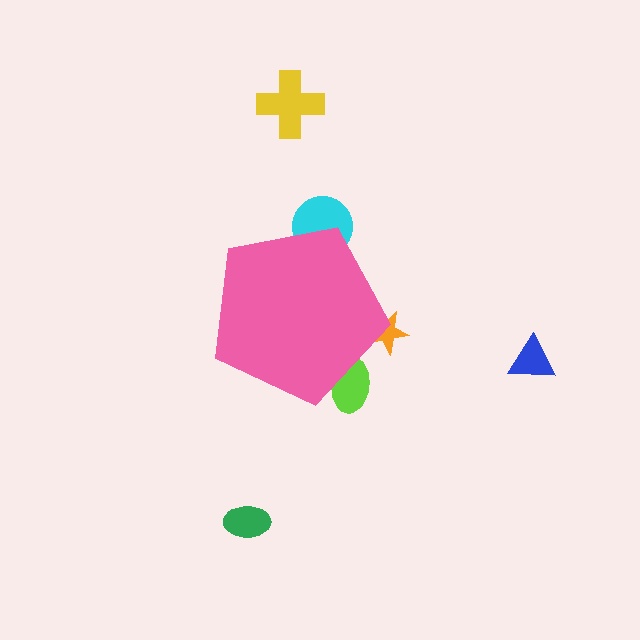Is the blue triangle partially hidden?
No, the blue triangle is fully visible.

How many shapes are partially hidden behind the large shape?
3 shapes are partially hidden.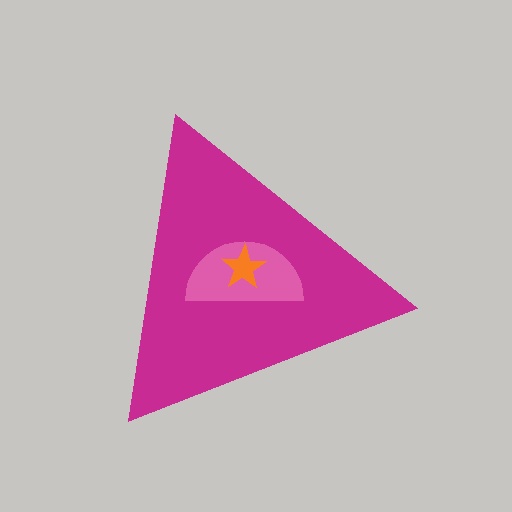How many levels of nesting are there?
3.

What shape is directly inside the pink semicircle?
The orange star.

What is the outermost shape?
The magenta triangle.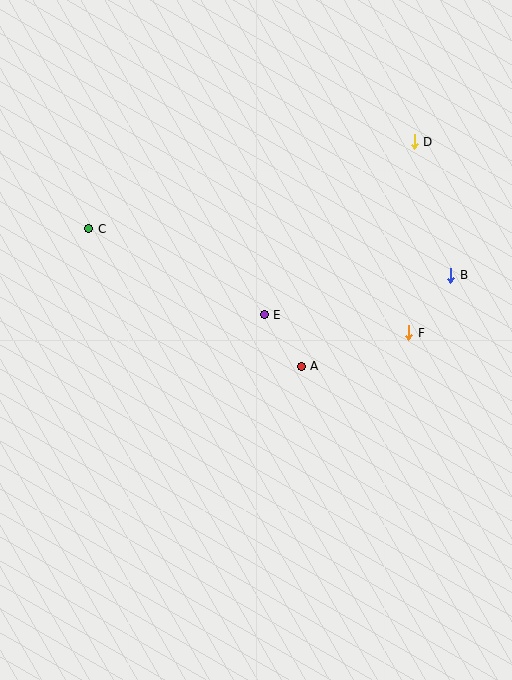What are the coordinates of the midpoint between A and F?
The midpoint between A and F is at (355, 349).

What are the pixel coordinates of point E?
Point E is at (264, 315).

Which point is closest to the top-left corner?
Point C is closest to the top-left corner.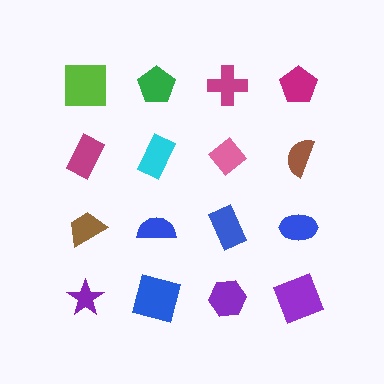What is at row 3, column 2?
A blue semicircle.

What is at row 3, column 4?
A blue ellipse.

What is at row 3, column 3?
A blue rectangle.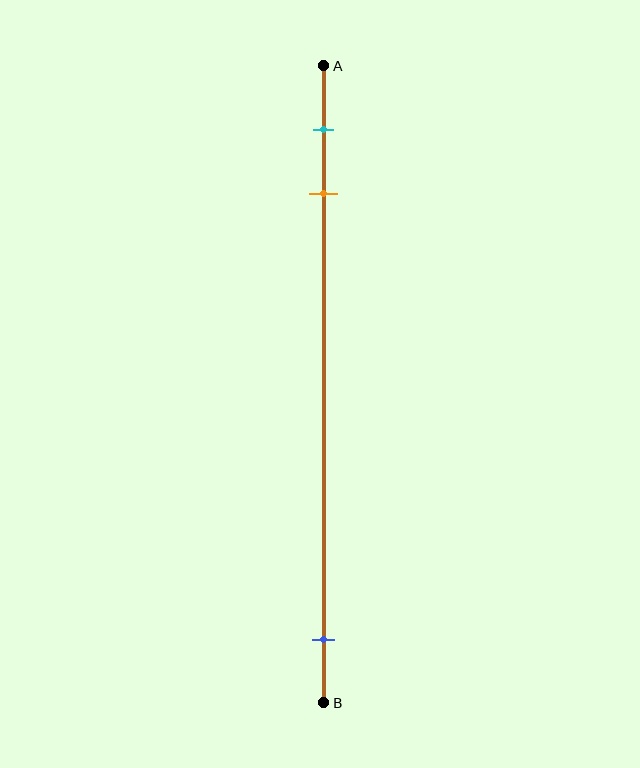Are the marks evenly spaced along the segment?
No, the marks are not evenly spaced.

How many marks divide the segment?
There are 3 marks dividing the segment.